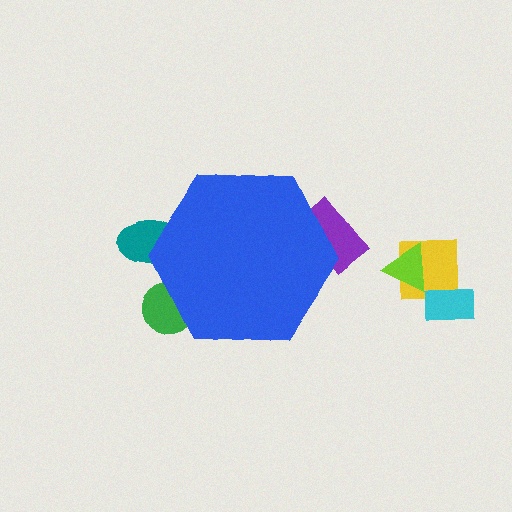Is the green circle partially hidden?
Yes, the green circle is partially hidden behind the blue hexagon.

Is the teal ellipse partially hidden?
Yes, the teal ellipse is partially hidden behind the blue hexagon.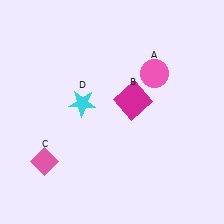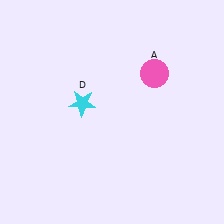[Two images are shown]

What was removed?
The magenta square (B), the pink diamond (C) were removed in Image 2.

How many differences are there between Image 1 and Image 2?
There are 2 differences between the two images.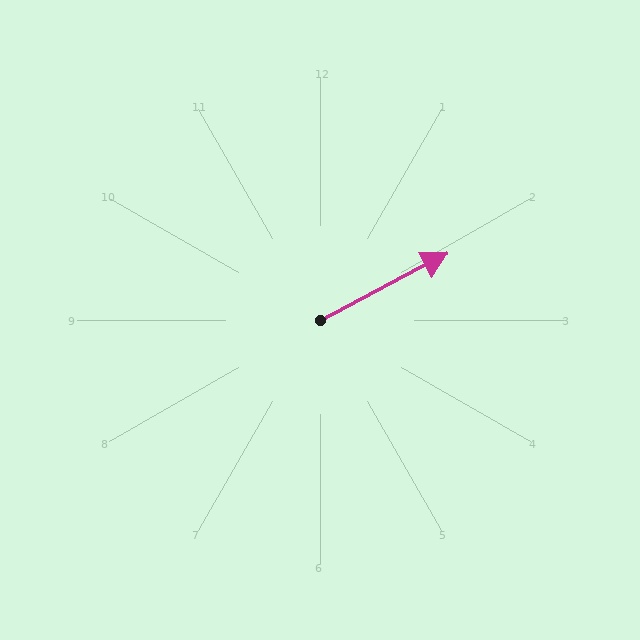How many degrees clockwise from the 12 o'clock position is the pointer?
Approximately 62 degrees.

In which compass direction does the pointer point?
Northeast.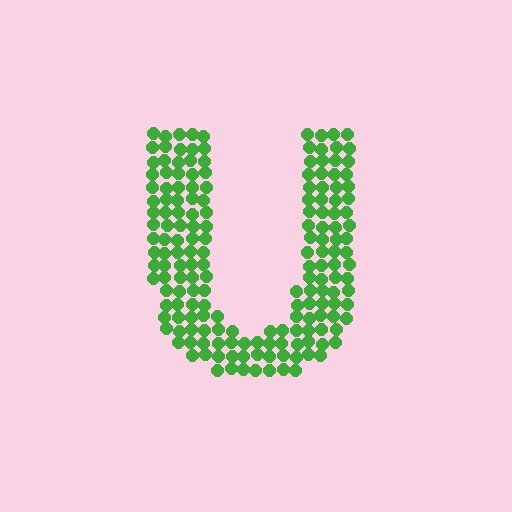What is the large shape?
The large shape is the letter U.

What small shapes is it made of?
It is made of small circles.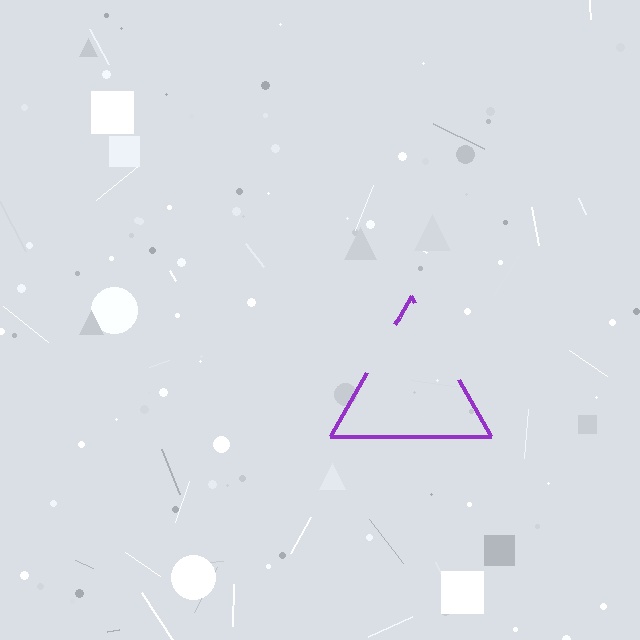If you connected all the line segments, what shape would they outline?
They would outline a triangle.